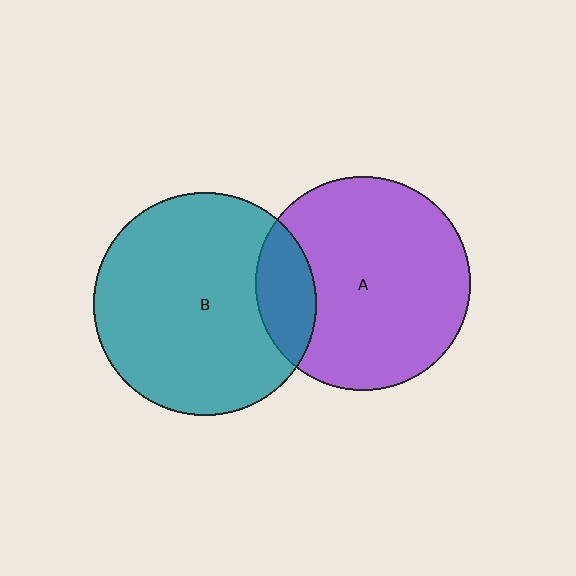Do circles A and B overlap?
Yes.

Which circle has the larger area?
Circle B (teal).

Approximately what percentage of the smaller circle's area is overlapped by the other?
Approximately 15%.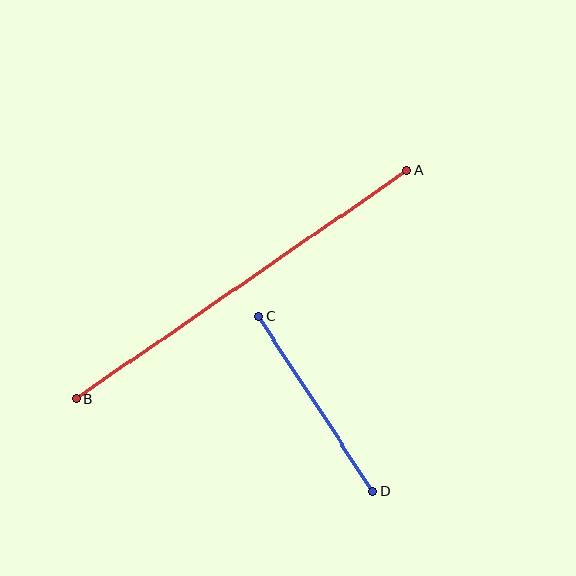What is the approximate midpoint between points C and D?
The midpoint is at approximately (316, 403) pixels.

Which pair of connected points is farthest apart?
Points A and B are farthest apart.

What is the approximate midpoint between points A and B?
The midpoint is at approximately (241, 285) pixels.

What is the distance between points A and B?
The distance is approximately 402 pixels.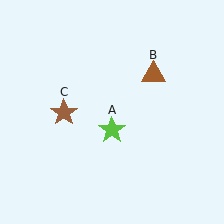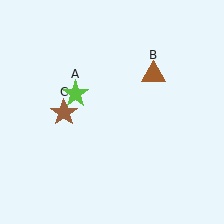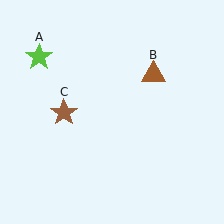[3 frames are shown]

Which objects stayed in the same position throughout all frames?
Brown triangle (object B) and brown star (object C) remained stationary.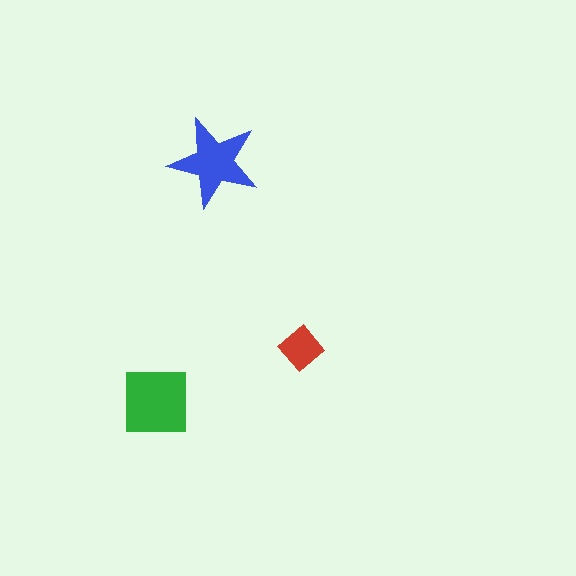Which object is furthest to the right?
The red diamond is rightmost.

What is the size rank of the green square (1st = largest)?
1st.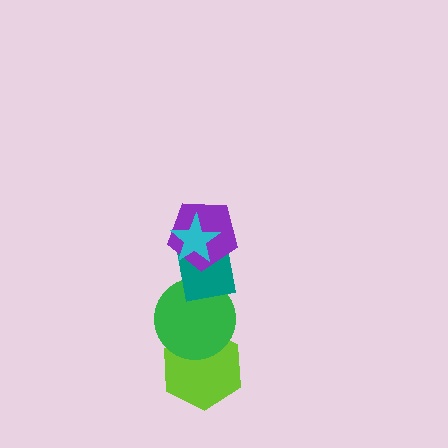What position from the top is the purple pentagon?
The purple pentagon is 2nd from the top.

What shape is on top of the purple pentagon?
The cyan star is on top of the purple pentagon.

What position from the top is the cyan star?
The cyan star is 1st from the top.